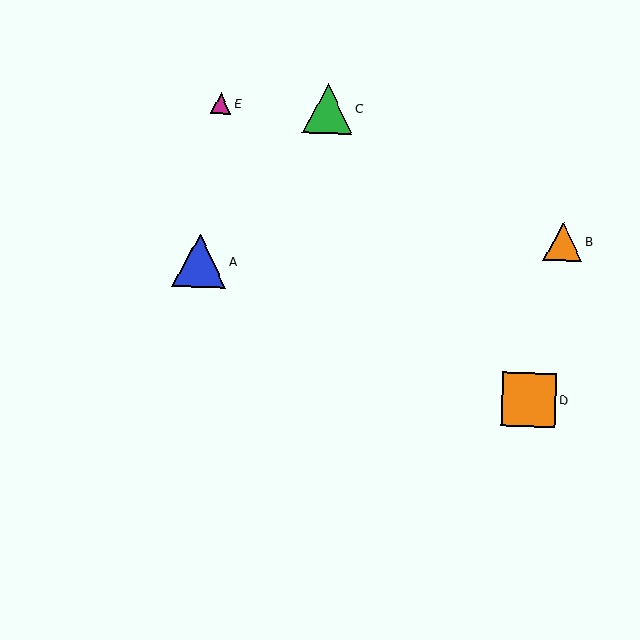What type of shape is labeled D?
Shape D is an orange square.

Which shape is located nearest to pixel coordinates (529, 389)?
The orange square (labeled D) at (529, 400) is nearest to that location.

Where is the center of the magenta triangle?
The center of the magenta triangle is at (221, 104).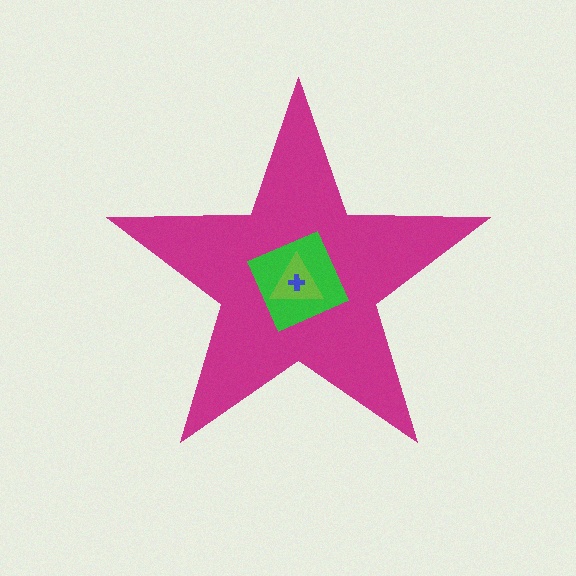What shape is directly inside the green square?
The lime triangle.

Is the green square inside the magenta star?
Yes.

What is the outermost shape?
The magenta star.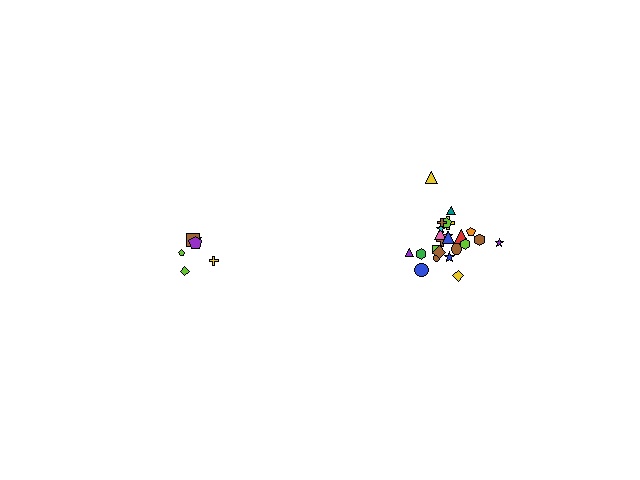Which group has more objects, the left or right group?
The right group.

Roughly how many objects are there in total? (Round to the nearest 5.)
Roughly 30 objects in total.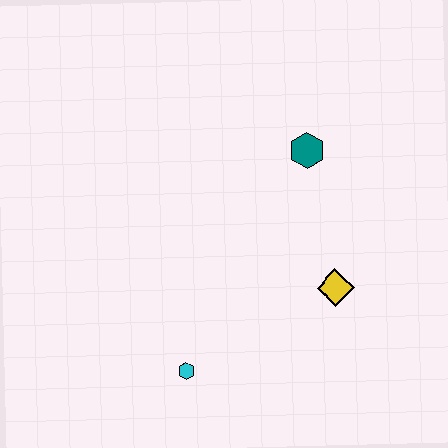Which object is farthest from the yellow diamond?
The cyan hexagon is farthest from the yellow diamond.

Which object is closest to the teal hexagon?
The yellow diamond is closest to the teal hexagon.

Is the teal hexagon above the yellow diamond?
Yes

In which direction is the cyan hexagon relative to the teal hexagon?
The cyan hexagon is below the teal hexagon.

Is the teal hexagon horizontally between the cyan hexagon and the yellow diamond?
Yes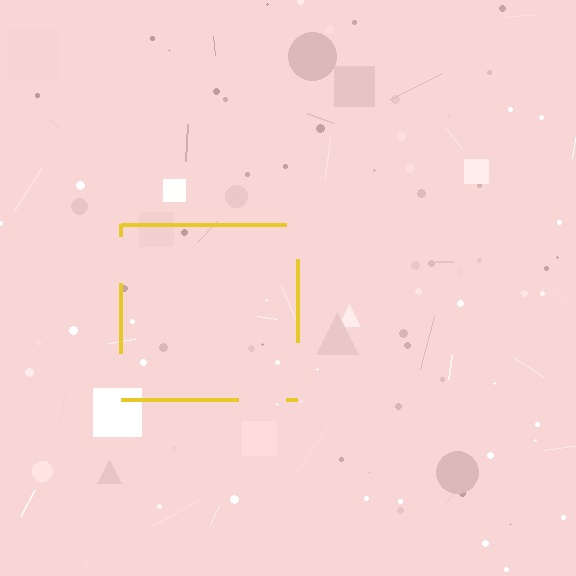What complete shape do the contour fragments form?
The contour fragments form a square.